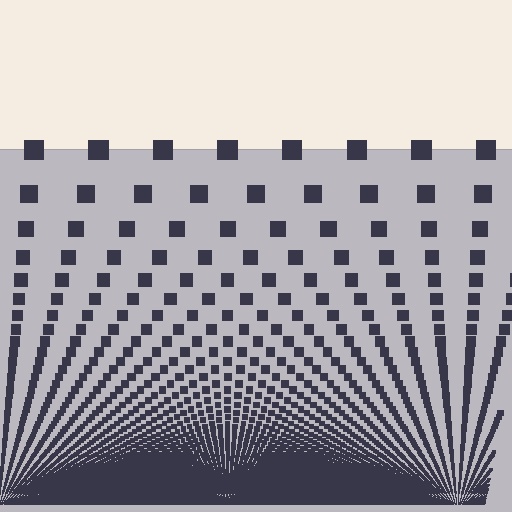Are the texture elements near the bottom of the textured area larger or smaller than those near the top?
Smaller. The gradient is inverted — elements near the bottom are smaller and denser.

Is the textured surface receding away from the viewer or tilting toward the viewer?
The surface appears to tilt toward the viewer. Texture elements get larger and sparser toward the top.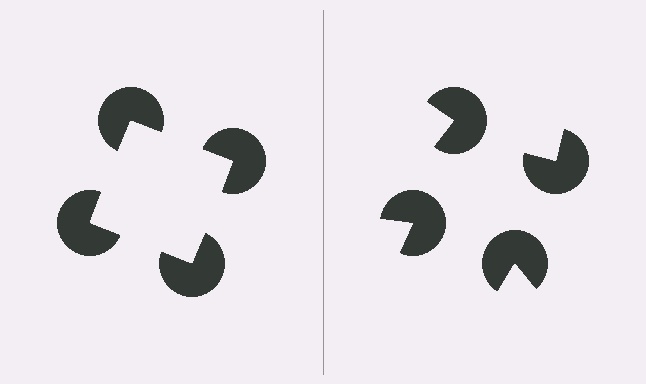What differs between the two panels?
The pac-man discs are positioned identically on both sides; only the wedge orientations differ. On the left they align to a square; on the right they are misaligned.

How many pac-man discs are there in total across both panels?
8 — 4 on each side.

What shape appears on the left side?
An illusory square.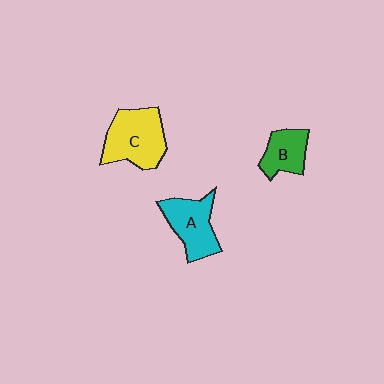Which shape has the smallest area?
Shape B (green).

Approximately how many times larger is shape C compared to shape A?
Approximately 1.2 times.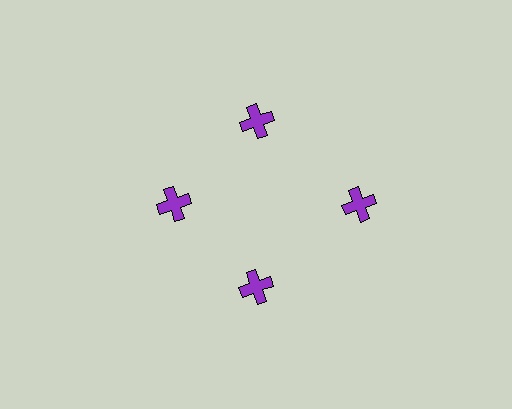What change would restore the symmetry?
The symmetry would be restored by moving it inward, back onto the ring so that all 4 crosses sit at equal angles and equal distance from the center.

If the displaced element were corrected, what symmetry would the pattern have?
It would have 4-fold rotational symmetry — the pattern would map onto itself every 90 degrees.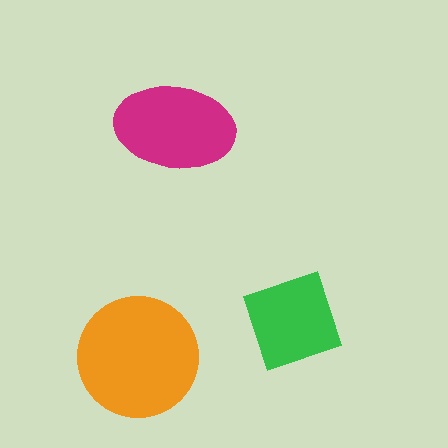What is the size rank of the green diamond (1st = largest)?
3rd.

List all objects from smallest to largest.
The green diamond, the magenta ellipse, the orange circle.